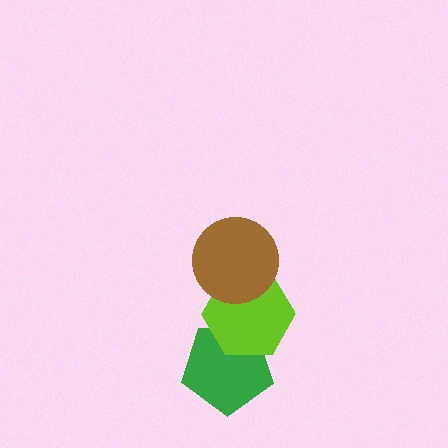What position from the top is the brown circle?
The brown circle is 1st from the top.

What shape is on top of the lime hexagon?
The brown circle is on top of the lime hexagon.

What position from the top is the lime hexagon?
The lime hexagon is 2nd from the top.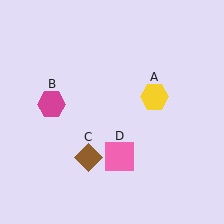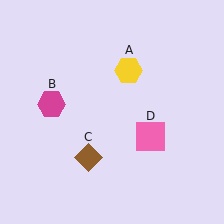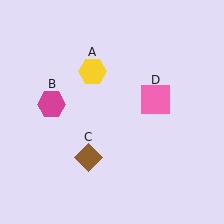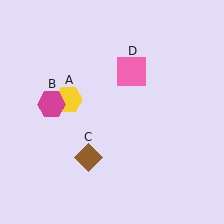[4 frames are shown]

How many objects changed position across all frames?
2 objects changed position: yellow hexagon (object A), pink square (object D).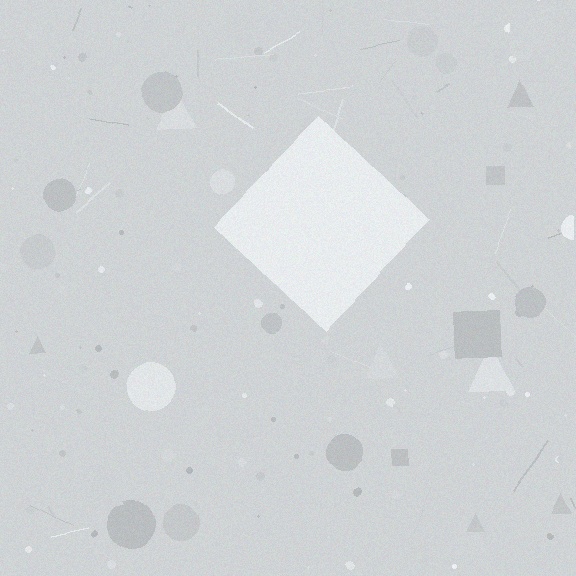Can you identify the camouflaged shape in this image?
The camouflaged shape is a diamond.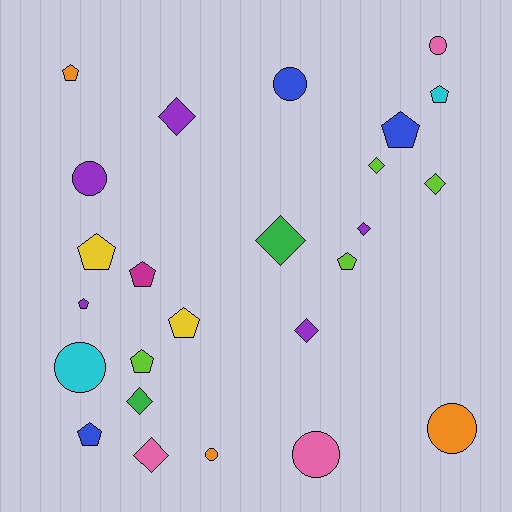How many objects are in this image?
There are 25 objects.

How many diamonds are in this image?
There are 8 diamonds.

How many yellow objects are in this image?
There are 2 yellow objects.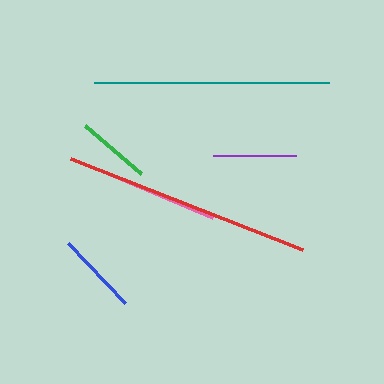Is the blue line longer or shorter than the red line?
The red line is longer than the blue line.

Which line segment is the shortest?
The green line is the shortest at approximately 74 pixels.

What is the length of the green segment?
The green segment is approximately 74 pixels long.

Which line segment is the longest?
The red line is the longest at approximately 250 pixels.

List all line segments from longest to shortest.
From longest to shortest: red, teal, pink, blue, purple, green.